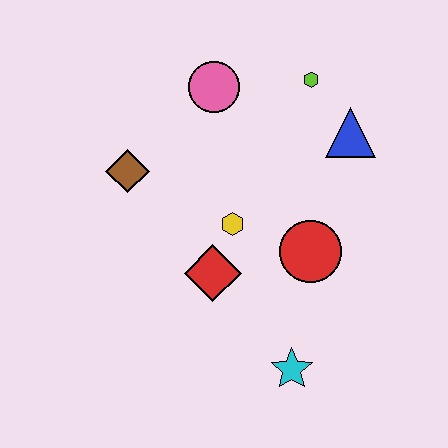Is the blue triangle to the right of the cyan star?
Yes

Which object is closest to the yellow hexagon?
The red diamond is closest to the yellow hexagon.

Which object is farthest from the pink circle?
The cyan star is farthest from the pink circle.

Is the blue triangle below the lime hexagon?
Yes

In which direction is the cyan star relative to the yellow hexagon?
The cyan star is below the yellow hexagon.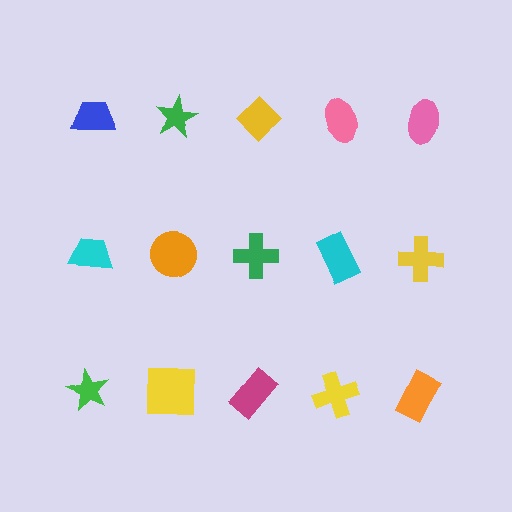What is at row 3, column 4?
A yellow cross.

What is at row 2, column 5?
A yellow cross.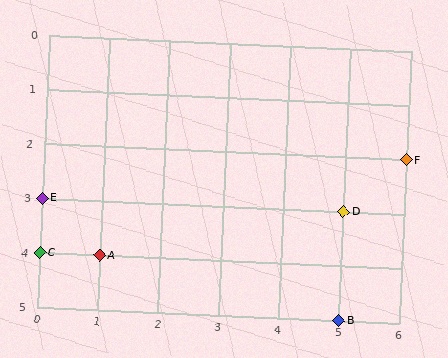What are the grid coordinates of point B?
Point B is at grid coordinates (5, 5).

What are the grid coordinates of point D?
Point D is at grid coordinates (5, 3).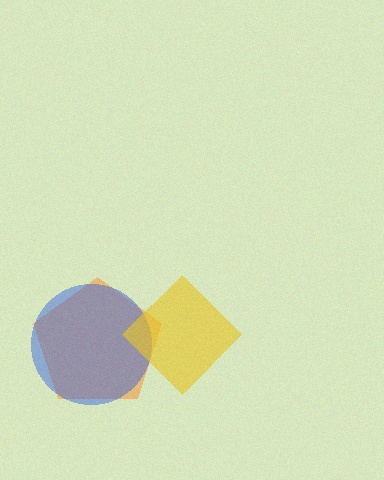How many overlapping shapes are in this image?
There are 3 overlapping shapes in the image.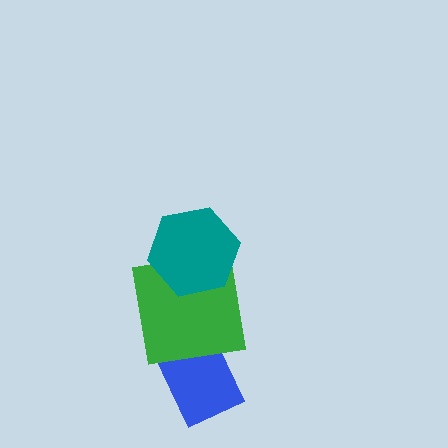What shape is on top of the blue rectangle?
The green square is on top of the blue rectangle.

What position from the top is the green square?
The green square is 2nd from the top.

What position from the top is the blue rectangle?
The blue rectangle is 3rd from the top.